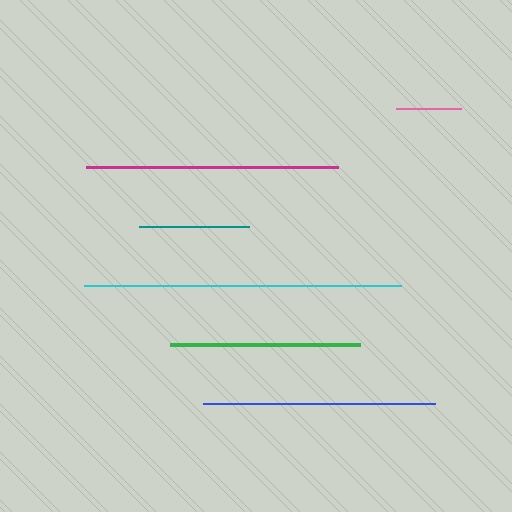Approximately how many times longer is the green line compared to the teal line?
The green line is approximately 1.7 times the length of the teal line.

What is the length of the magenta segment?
The magenta segment is approximately 252 pixels long.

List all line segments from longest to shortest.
From longest to shortest: cyan, magenta, blue, green, teal, pink.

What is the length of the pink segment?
The pink segment is approximately 66 pixels long.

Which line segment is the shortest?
The pink line is the shortest at approximately 66 pixels.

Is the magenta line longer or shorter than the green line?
The magenta line is longer than the green line.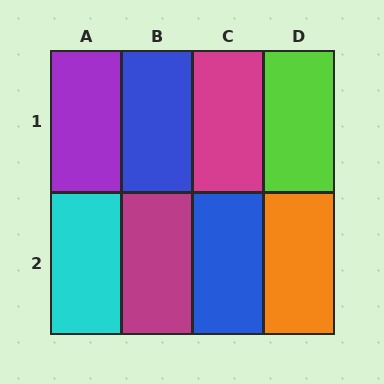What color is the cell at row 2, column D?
Orange.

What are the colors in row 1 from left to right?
Purple, blue, magenta, lime.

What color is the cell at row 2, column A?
Cyan.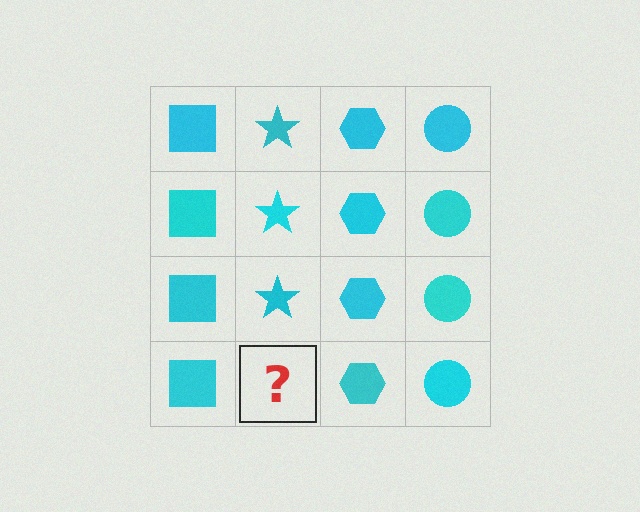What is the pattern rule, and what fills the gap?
The rule is that each column has a consistent shape. The gap should be filled with a cyan star.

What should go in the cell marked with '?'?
The missing cell should contain a cyan star.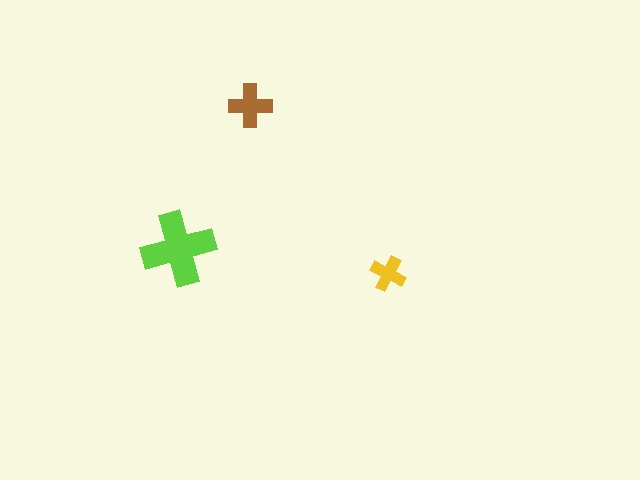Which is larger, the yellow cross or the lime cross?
The lime one.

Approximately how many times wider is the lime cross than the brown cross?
About 1.5 times wider.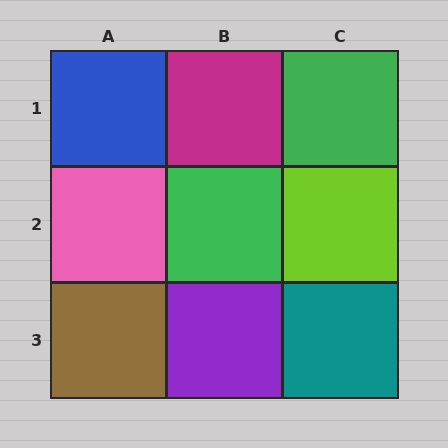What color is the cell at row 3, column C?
Teal.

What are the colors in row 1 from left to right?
Blue, magenta, green.